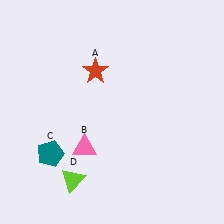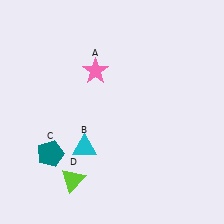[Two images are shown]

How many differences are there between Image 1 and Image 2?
There are 2 differences between the two images.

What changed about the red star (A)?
In Image 1, A is red. In Image 2, it changed to pink.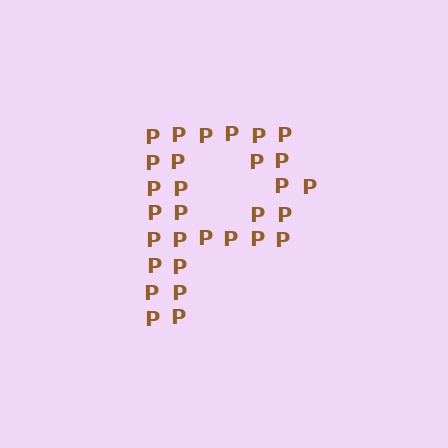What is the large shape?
The large shape is the letter P.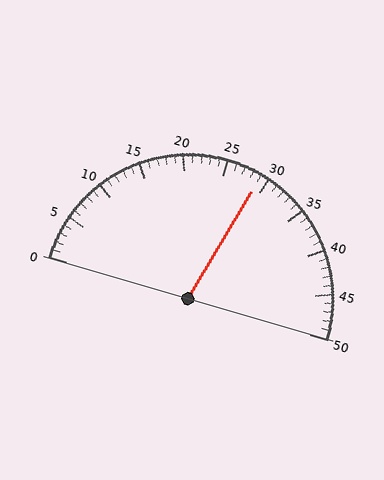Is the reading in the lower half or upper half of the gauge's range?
The reading is in the upper half of the range (0 to 50).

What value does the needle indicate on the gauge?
The needle indicates approximately 29.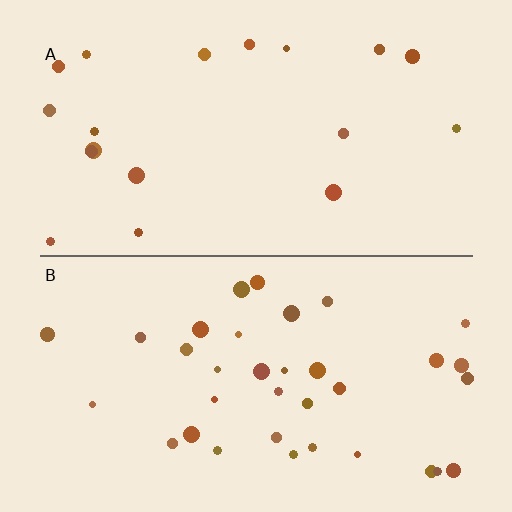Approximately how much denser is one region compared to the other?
Approximately 1.9× — region B over region A.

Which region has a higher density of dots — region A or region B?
B (the bottom).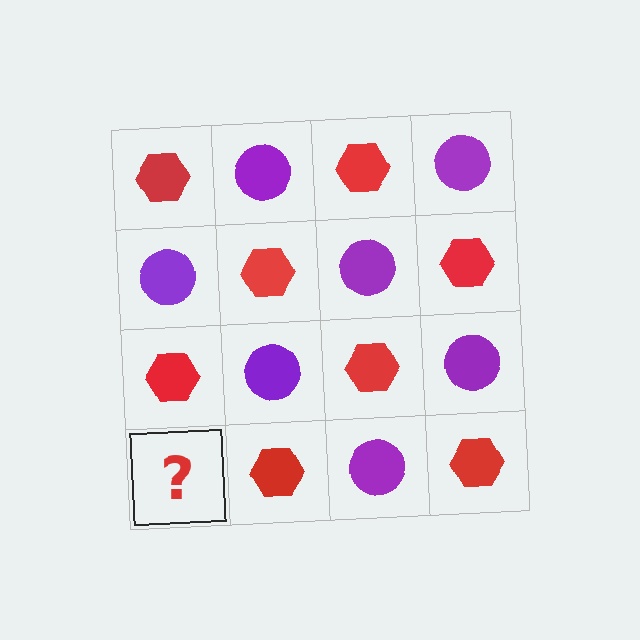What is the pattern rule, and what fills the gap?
The rule is that it alternates red hexagon and purple circle in a checkerboard pattern. The gap should be filled with a purple circle.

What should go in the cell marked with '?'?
The missing cell should contain a purple circle.